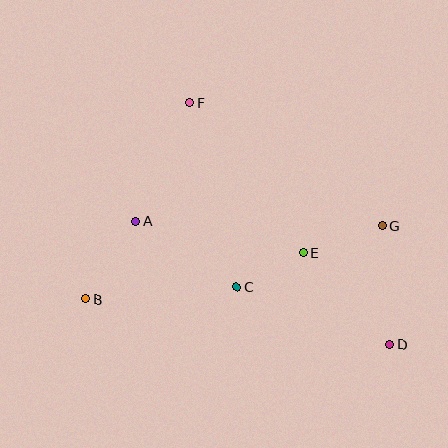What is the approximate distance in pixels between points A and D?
The distance between A and D is approximately 282 pixels.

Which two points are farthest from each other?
Points D and F are farthest from each other.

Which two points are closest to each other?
Points C and E are closest to each other.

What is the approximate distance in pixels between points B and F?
The distance between B and F is approximately 222 pixels.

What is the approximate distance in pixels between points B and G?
The distance between B and G is approximately 305 pixels.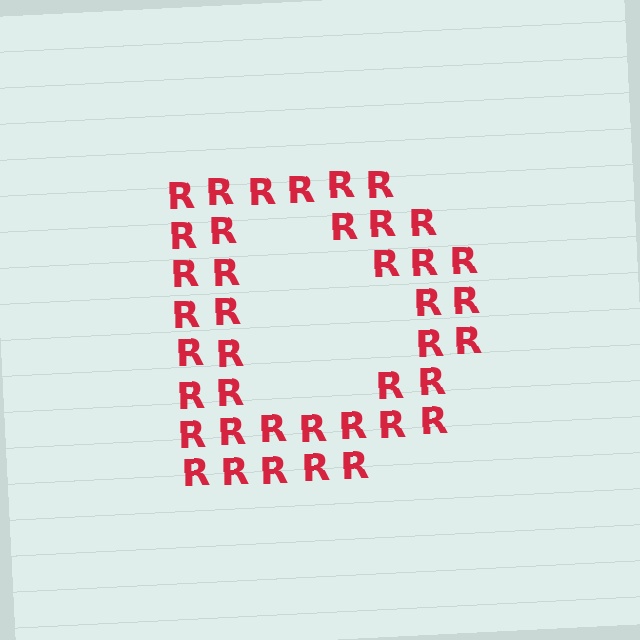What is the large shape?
The large shape is the letter D.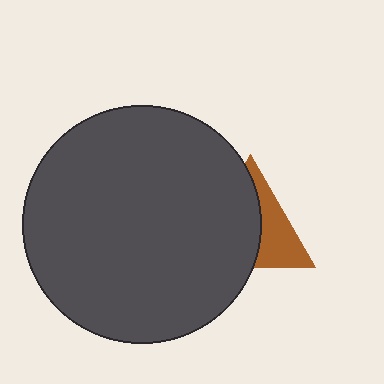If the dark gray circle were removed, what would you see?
You would see the complete brown triangle.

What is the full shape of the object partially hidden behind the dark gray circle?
The partially hidden object is a brown triangle.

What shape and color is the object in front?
The object in front is a dark gray circle.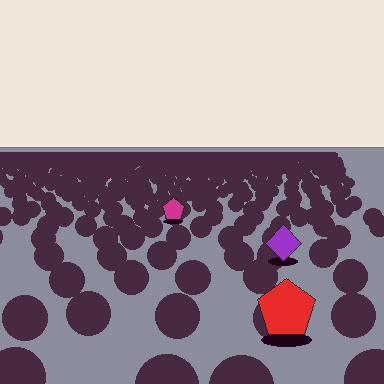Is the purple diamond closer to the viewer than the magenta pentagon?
Yes. The purple diamond is closer — you can tell from the texture gradient: the ground texture is coarser near it.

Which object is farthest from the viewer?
The magenta pentagon is farthest from the viewer. It appears smaller and the ground texture around it is denser.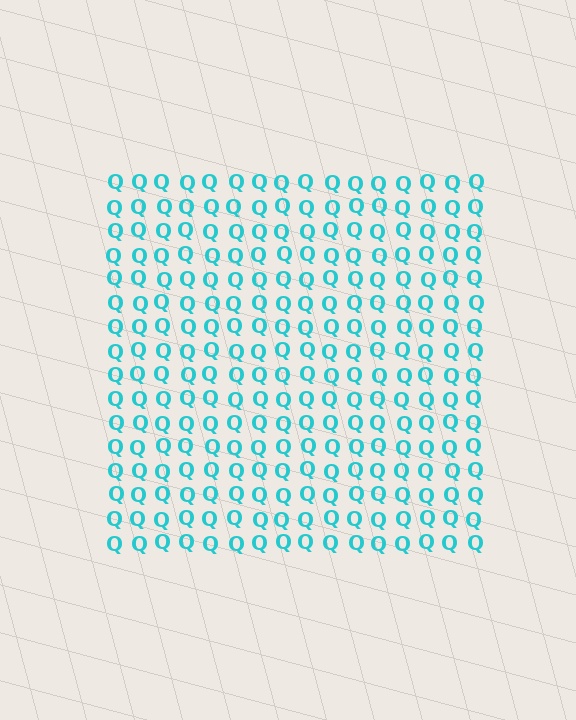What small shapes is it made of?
It is made of small letter Q's.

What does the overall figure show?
The overall figure shows a square.